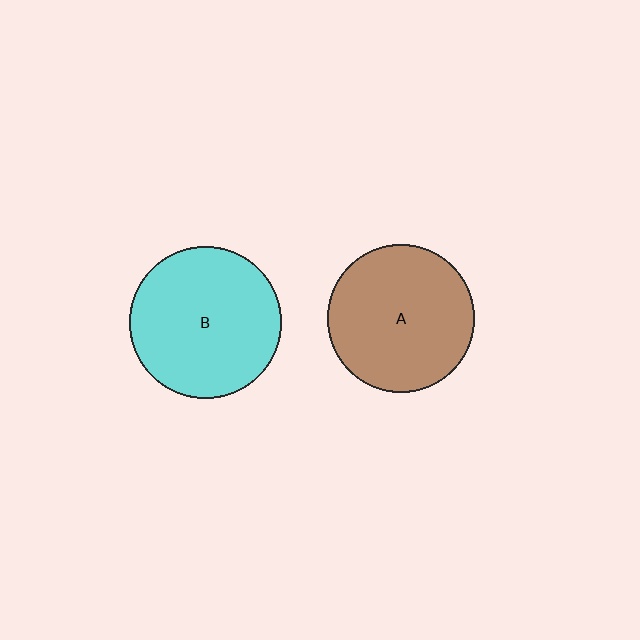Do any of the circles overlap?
No, none of the circles overlap.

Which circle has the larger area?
Circle B (cyan).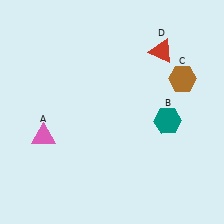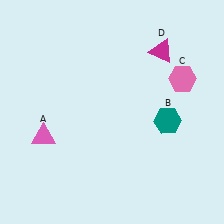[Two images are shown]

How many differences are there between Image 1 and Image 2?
There are 2 differences between the two images.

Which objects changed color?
C changed from brown to pink. D changed from red to magenta.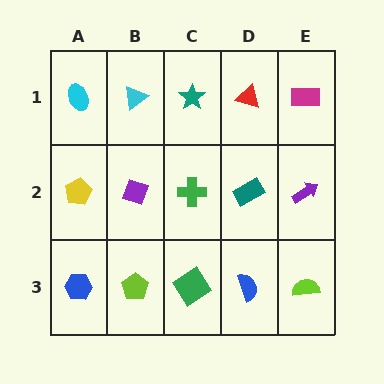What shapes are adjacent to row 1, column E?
A purple arrow (row 2, column E), a red triangle (row 1, column D).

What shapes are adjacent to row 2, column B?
A cyan triangle (row 1, column B), a lime pentagon (row 3, column B), a yellow pentagon (row 2, column A), a green cross (row 2, column C).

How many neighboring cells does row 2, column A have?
3.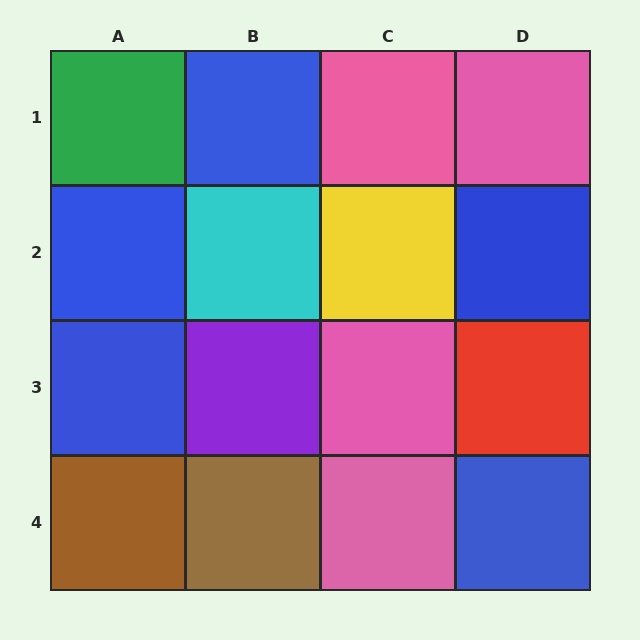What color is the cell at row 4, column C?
Pink.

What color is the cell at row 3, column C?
Pink.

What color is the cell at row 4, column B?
Brown.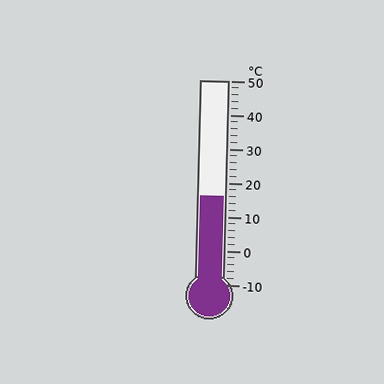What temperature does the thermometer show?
The thermometer shows approximately 16°C.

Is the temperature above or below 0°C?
The temperature is above 0°C.